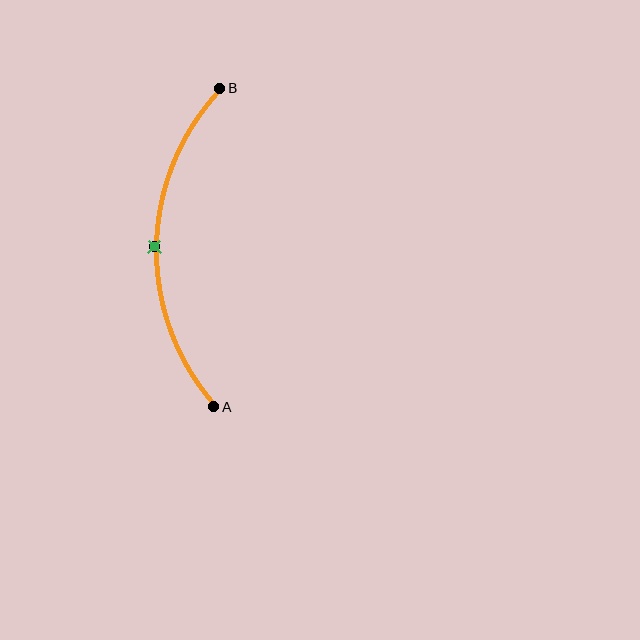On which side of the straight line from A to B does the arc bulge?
The arc bulges to the left of the straight line connecting A and B.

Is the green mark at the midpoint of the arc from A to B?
Yes. The green mark lies on the arc at equal arc-length from both A and B — it is the arc midpoint.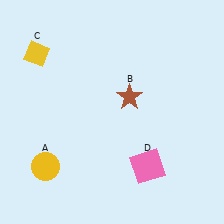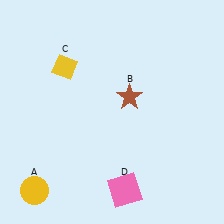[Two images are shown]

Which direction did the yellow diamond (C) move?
The yellow diamond (C) moved right.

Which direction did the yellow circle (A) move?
The yellow circle (A) moved down.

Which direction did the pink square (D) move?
The pink square (D) moved down.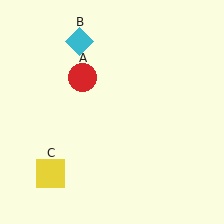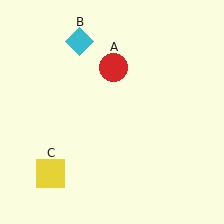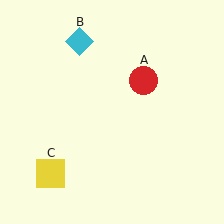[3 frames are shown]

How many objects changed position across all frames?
1 object changed position: red circle (object A).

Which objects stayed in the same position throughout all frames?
Cyan diamond (object B) and yellow square (object C) remained stationary.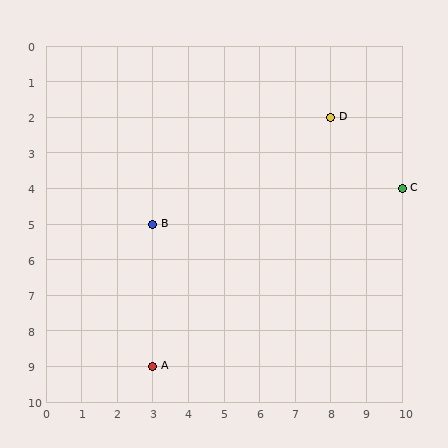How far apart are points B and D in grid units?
Points B and D are 5 columns and 3 rows apart (about 5.8 grid units diagonally).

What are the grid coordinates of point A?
Point A is at grid coordinates (3, 9).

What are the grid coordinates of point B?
Point B is at grid coordinates (3, 5).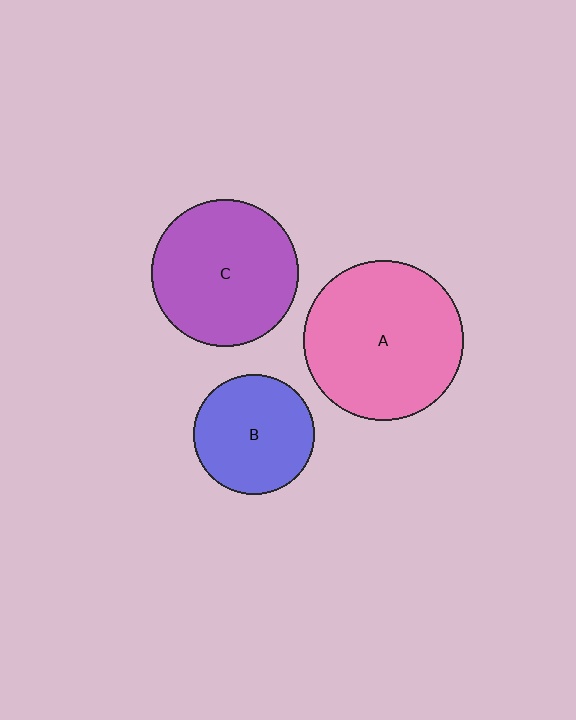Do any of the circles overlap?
No, none of the circles overlap.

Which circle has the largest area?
Circle A (pink).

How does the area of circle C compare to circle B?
Approximately 1.5 times.